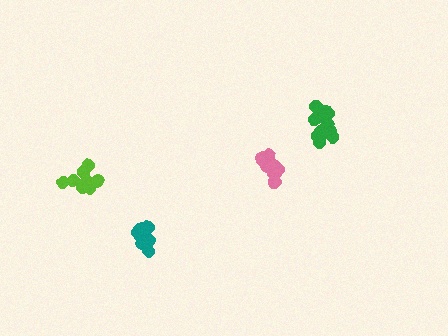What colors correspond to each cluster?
The clusters are colored: lime, pink, green, teal.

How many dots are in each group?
Group 1: 10 dots, Group 2: 11 dots, Group 3: 14 dots, Group 4: 12 dots (47 total).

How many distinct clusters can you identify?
There are 4 distinct clusters.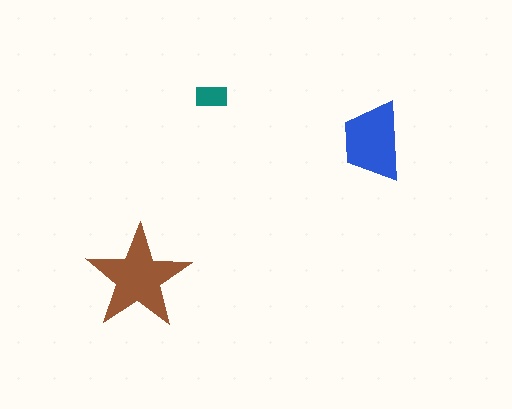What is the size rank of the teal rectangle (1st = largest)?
3rd.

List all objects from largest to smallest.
The brown star, the blue trapezoid, the teal rectangle.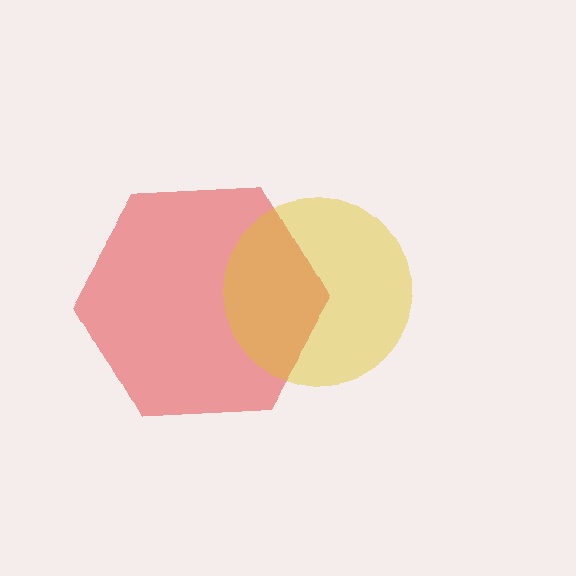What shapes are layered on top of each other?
The layered shapes are: a red hexagon, a yellow circle.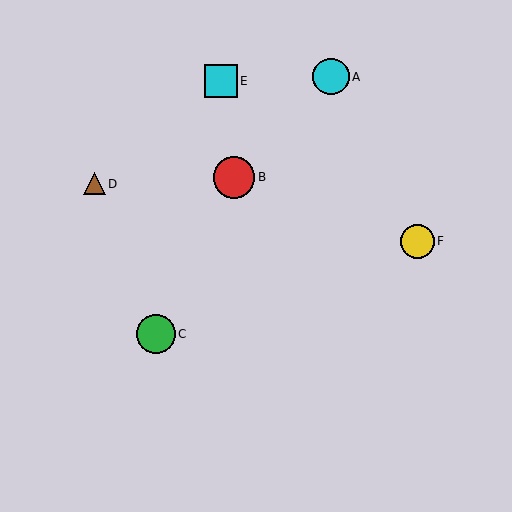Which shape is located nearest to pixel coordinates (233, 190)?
The red circle (labeled B) at (234, 177) is nearest to that location.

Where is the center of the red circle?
The center of the red circle is at (234, 177).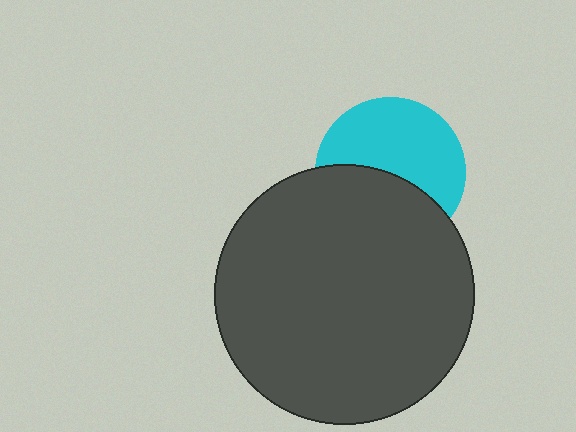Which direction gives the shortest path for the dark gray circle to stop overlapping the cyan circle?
Moving down gives the shortest separation.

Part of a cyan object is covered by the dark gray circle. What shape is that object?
It is a circle.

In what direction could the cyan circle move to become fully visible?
The cyan circle could move up. That would shift it out from behind the dark gray circle entirely.